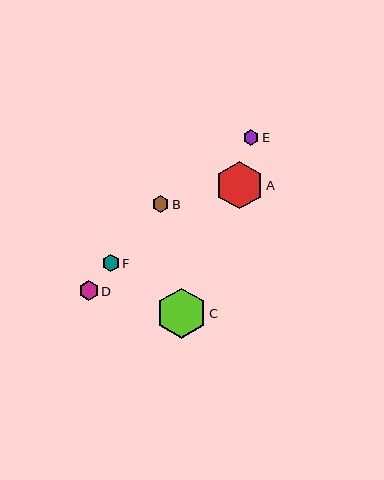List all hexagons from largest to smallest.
From largest to smallest: C, A, D, F, B, E.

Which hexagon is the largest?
Hexagon C is the largest with a size of approximately 50 pixels.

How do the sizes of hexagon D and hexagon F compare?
Hexagon D and hexagon F are approximately the same size.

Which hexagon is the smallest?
Hexagon E is the smallest with a size of approximately 16 pixels.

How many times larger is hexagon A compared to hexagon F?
Hexagon A is approximately 2.7 times the size of hexagon F.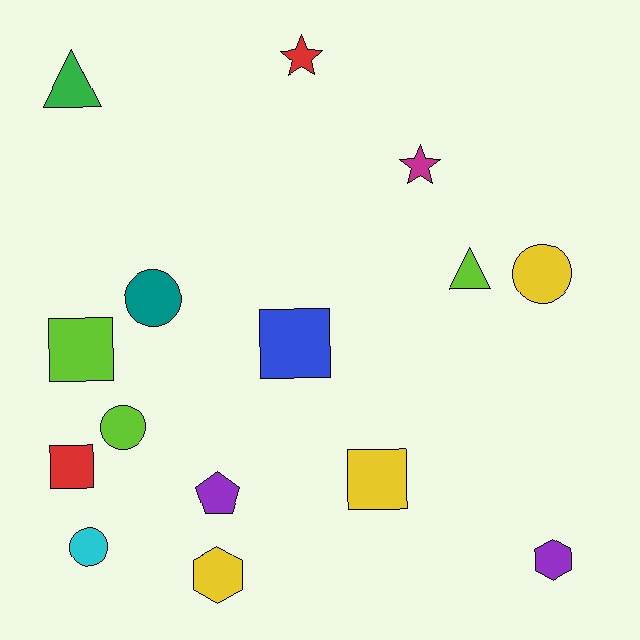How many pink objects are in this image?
There are no pink objects.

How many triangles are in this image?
There are 2 triangles.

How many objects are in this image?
There are 15 objects.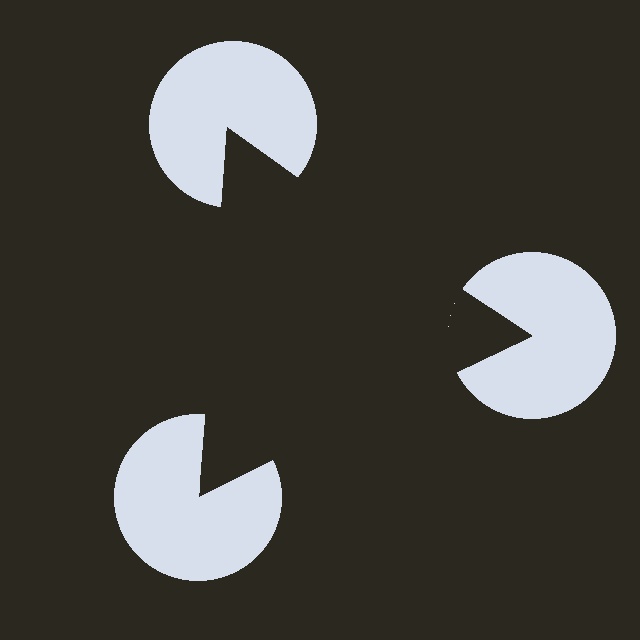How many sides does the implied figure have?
3 sides.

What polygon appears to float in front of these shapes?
An illusory triangle — its edges are inferred from the aligned wedge cuts in the pac-man discs, not physically drawn.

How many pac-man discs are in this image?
There are 3 — one at each vertex of the illusory triangle.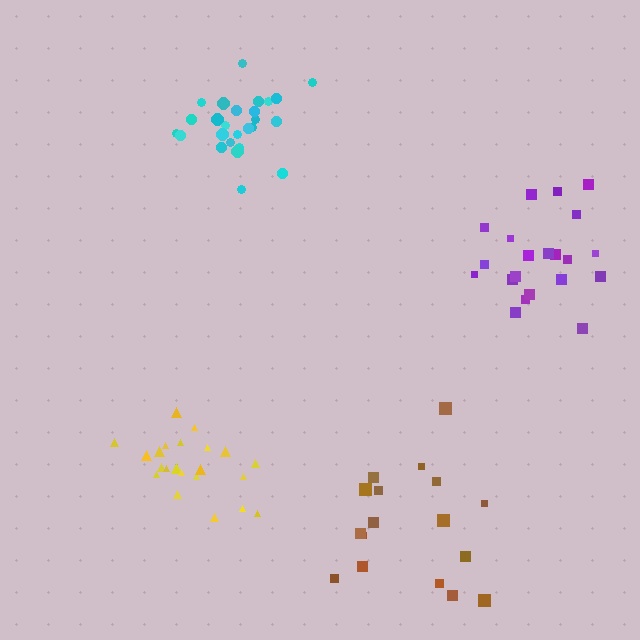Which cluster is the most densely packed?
Cyan.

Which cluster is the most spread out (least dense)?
Brown.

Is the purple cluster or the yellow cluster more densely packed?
Yellow.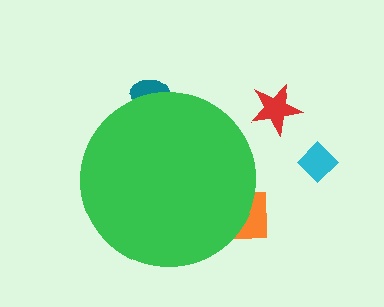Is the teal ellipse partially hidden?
Yes, the teal ellipse is partially hidden behind the green circle.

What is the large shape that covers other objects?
A green circle.